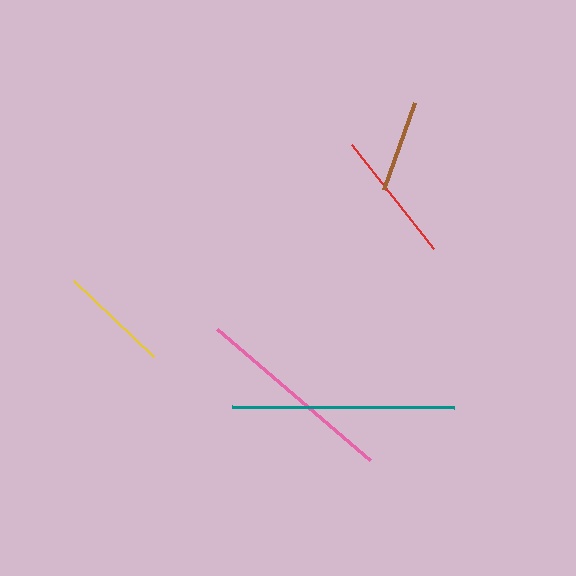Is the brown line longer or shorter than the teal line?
The teal line is longer than the brown line.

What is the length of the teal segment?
The teal segment is approximately 223 pixels long.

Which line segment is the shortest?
The brown line is the shortest at approximately 92 pixels.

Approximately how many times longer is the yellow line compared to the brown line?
The yellow line is approximately 1.2 times the length of the brown line.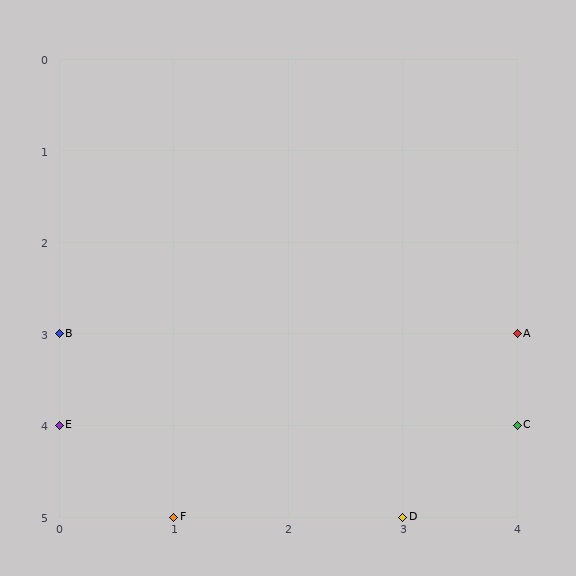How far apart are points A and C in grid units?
Points A and C are 1 row apart.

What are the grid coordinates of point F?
Point F is at grid coordinates (1, 5).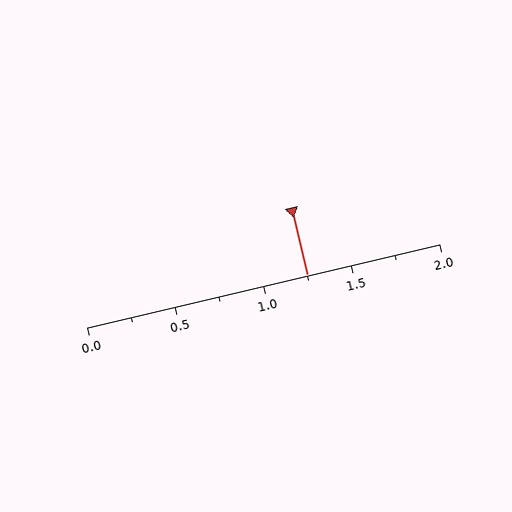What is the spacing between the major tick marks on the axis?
The major ticks are spaced 0.5 apart.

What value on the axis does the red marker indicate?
The marker indicates approximately 1.25.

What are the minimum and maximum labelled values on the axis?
The axis runs from 0.0 to 2.0.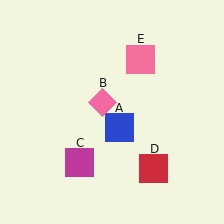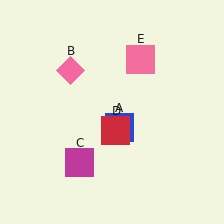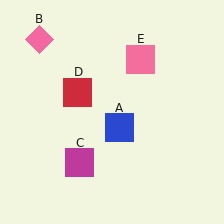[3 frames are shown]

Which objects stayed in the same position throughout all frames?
Blue square (object A) and magenta square (object C) and pink square (object E) remained stationary.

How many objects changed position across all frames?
2 objects changed position: pink diamond (object B), red square (object D).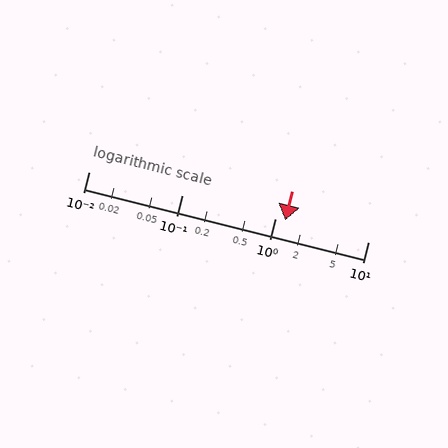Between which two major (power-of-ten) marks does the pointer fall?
The pointer is between 1 and 10.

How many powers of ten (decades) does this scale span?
The scale spans 3 decades, from 0.01 to 10.